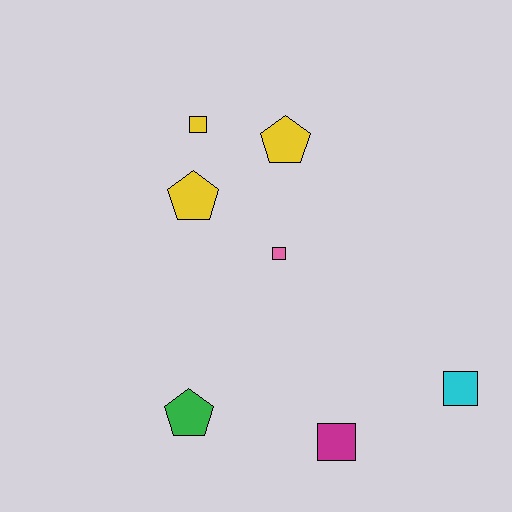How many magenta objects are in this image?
There is 1 magenta object.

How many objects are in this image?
There are 7 objects.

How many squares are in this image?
There are 4 squares.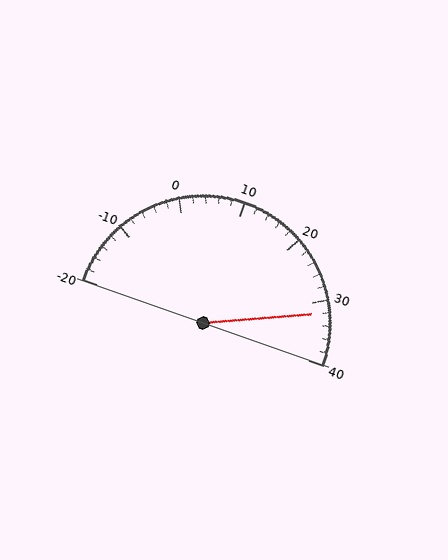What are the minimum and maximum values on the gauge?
The gauge ranges from -20 to 40.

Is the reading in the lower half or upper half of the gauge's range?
The reading is in the upper half of the range (-20 to 40).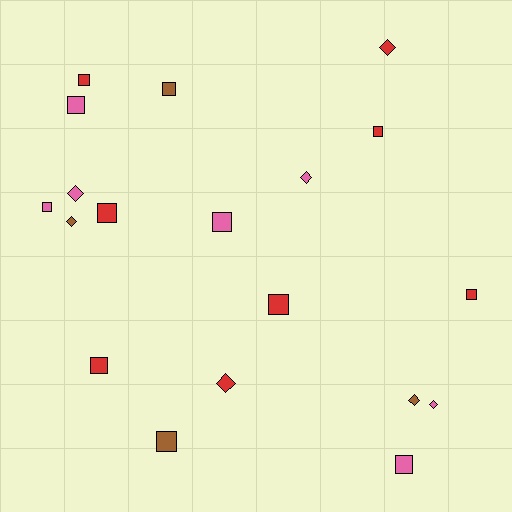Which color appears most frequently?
Red, with 8 objects.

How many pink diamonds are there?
There are 3 pink diamonds.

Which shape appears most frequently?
Square, with 12 objects.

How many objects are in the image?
There are 19 objects.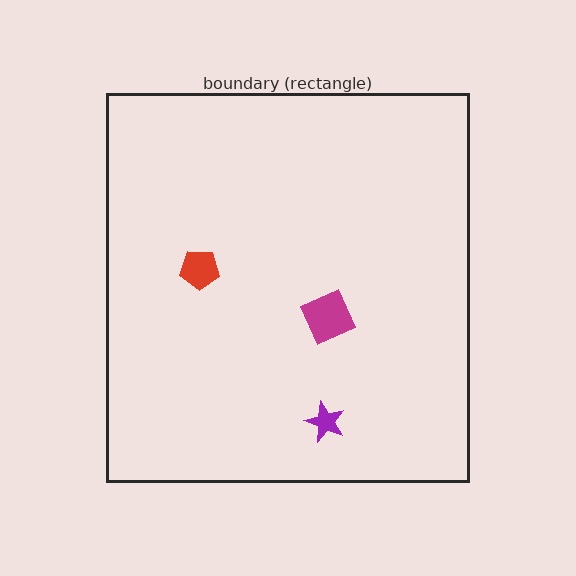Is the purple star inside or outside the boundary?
Inside.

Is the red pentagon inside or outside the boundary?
Inside.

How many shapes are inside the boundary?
3 inside, 0 outside.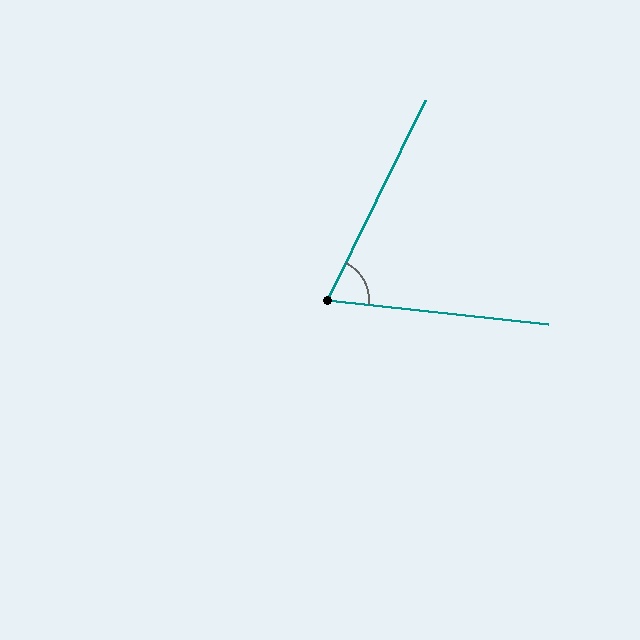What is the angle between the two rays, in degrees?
Approximately 70 degrees.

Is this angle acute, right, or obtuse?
It is acute.